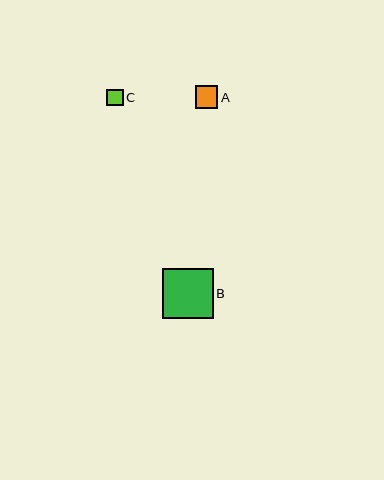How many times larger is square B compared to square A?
Square B is approximately 2.3 times the size of square A.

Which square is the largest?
Square B is the largest with a size of approximately 50 pixels.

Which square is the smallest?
Square C is the smallest with a size of approximately 17 pixels.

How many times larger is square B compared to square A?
Square B is approximately 2.3 times the size of square A.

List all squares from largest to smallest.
From largest to smallest: B, A, C.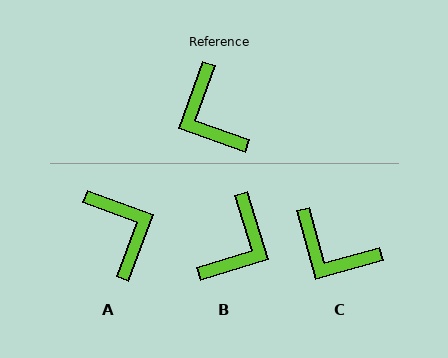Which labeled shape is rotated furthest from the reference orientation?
A, about 179 degrees away.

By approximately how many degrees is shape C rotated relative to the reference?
Approximately 35 degrees counter-clockwise.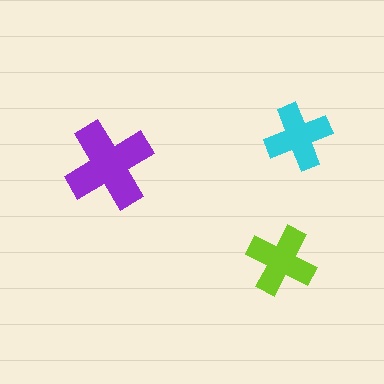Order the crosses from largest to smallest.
the purple one, the lime one, the cyan one.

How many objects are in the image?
There are 3 objects in the image.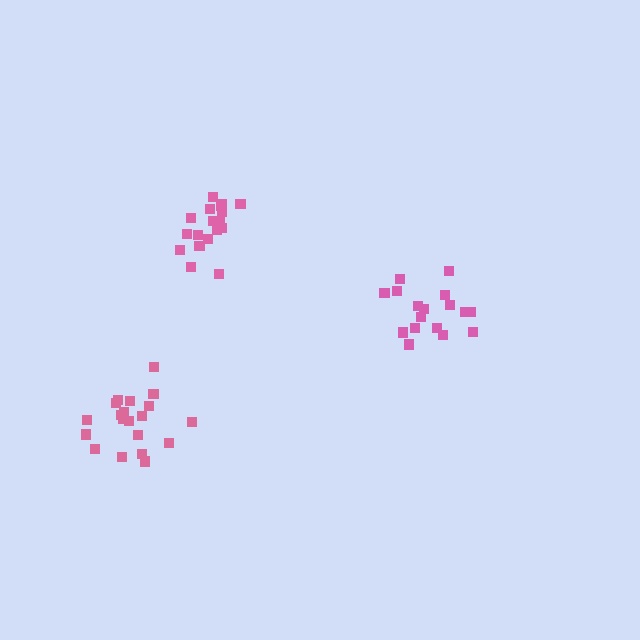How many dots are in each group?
Group 1: 21 dots, Group 2: 17 dots, Group 3: 18 dots (56 total).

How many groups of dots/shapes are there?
There are 3 groups.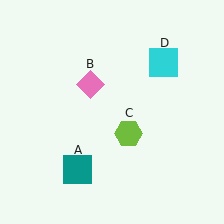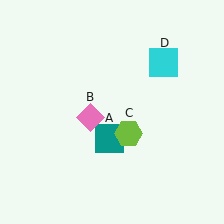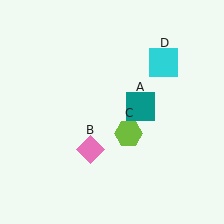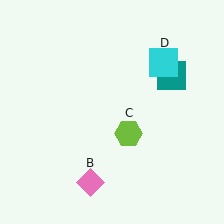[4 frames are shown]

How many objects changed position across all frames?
2 objects changed position: teal square (object A), pink diamond (object B).